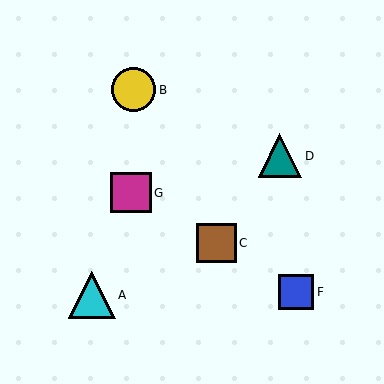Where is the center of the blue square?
The center of the blue square is at (296, 292).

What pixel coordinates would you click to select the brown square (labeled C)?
Click at (217, 243) to select the brown square C.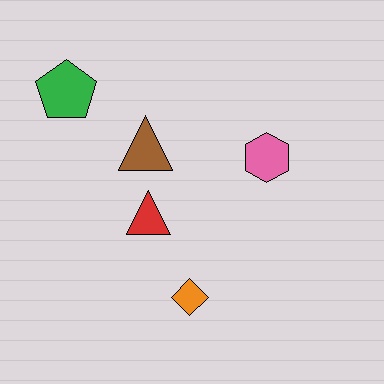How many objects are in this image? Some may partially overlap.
There are 5 objects.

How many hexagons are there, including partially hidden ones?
There is 1 hexagon.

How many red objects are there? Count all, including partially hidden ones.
There is 1 red object.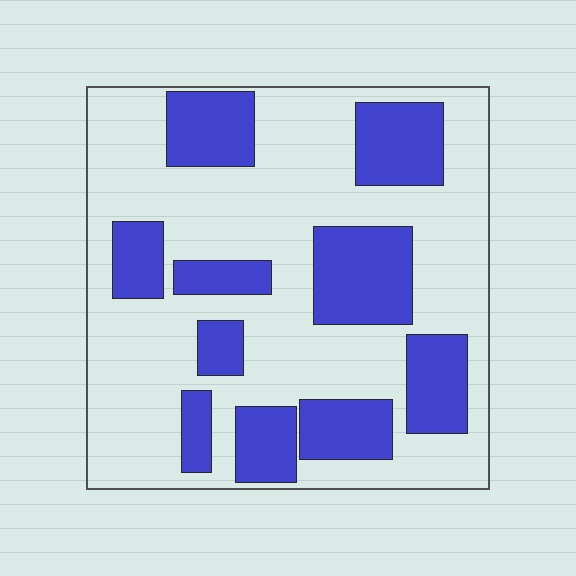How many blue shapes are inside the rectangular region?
10.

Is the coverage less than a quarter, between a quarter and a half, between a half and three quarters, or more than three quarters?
Between a quarter and a half.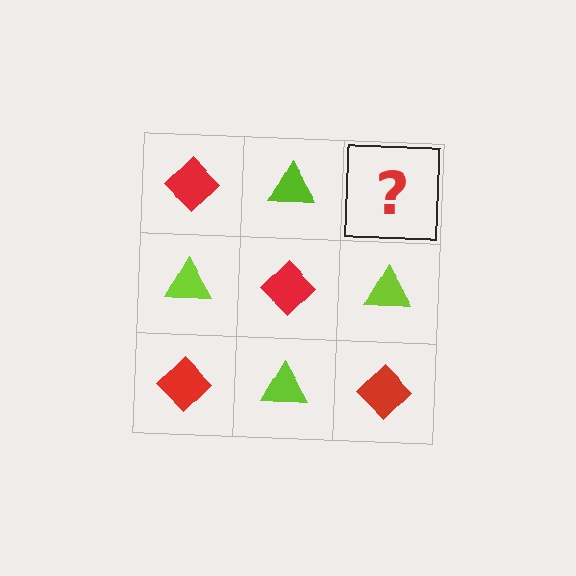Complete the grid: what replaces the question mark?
The question mark should be replaced with a red diamond.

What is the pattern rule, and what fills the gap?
The rule is that it alternates red diamond and lime triangle in a checkerboard pattern. The gap should be filled with a red diamond.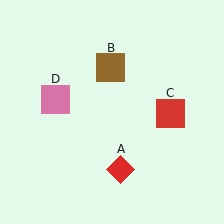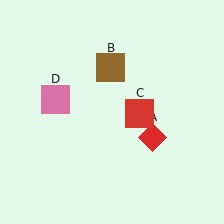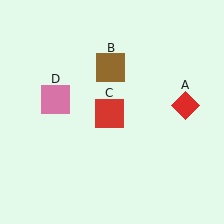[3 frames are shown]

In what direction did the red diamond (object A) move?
The red diamond (object A) moved up and to the right.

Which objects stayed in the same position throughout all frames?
Brown square (object B) and pink square (object D) remained stationary.